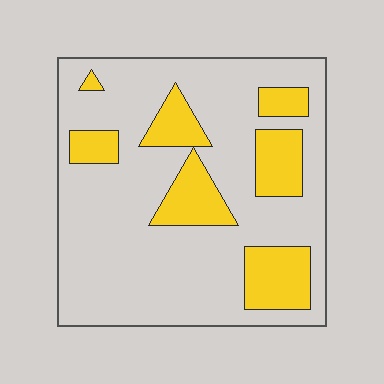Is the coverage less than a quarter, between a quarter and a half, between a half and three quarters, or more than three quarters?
Less than a quarter.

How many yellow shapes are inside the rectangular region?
7.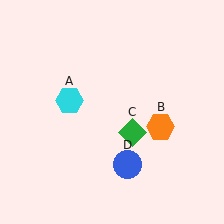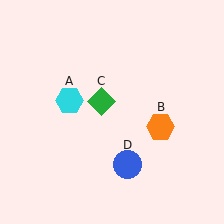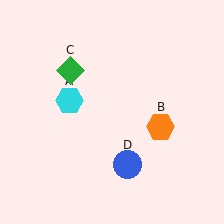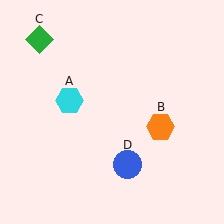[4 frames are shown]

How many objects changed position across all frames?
1 object changed position: green diamond (object C).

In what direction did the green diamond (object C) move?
The green diamond (object C) moved up and to the left.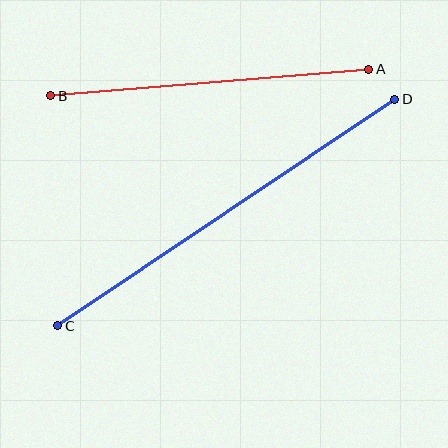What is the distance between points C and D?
The distance is approximately 406 pixels.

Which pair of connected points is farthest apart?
Points C and D are farthest apart.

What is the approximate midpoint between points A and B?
The midpoint is at approximately (210, 82) pixels.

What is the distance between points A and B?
The distance is approximately 319 pixels.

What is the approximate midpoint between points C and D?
The midpoint is at approximately (226, 212) pixels.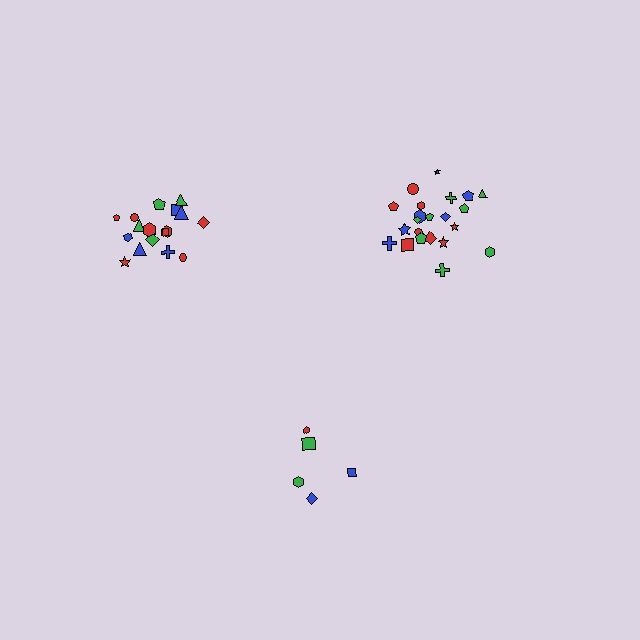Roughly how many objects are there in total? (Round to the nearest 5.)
Roughly 45 objects in total.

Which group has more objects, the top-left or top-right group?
The top-right group.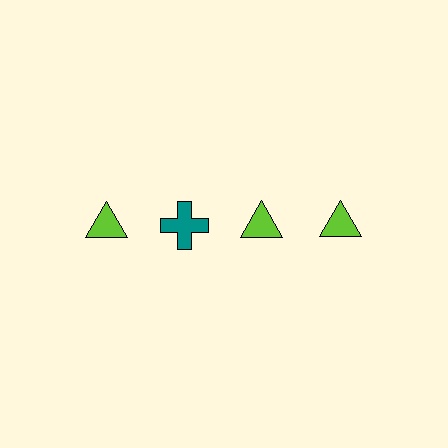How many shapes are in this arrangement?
There are 4 shapes arranged in a grid pattern.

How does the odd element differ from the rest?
It differs in both color (teal instead of lime) and shape (cross instead of triangle).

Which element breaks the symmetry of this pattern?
The teal cross in the top row, second from left column breaks the symmetry. All other shapes are lime triangles.